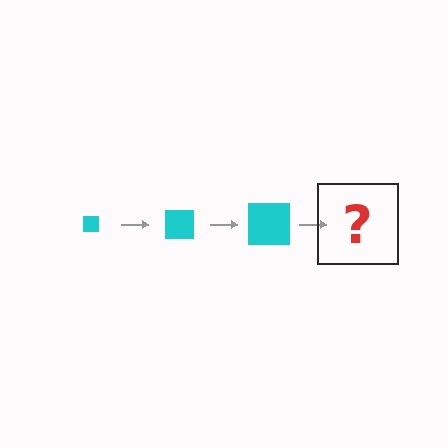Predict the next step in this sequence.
The next step is a cyan square, larger than the previous one.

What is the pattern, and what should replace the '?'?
The pattern is that the square gets progressively larger each step. The '?' should be a cyan square, larger than the previous one.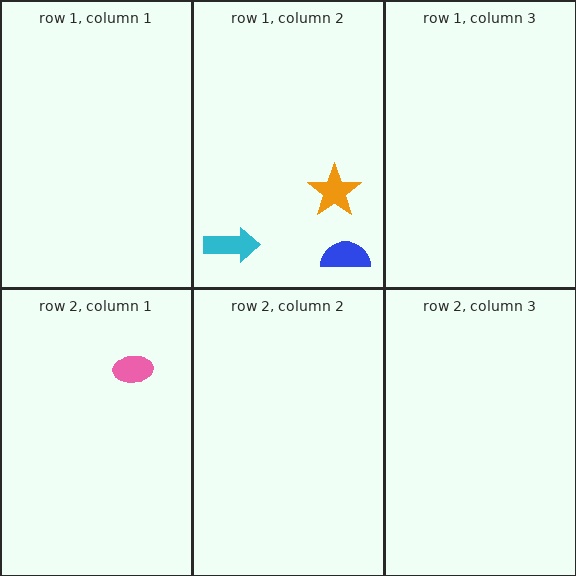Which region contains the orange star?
The row 1, column 2 region.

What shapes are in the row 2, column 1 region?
The pink ellipse.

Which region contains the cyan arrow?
The row 1, column 2 region.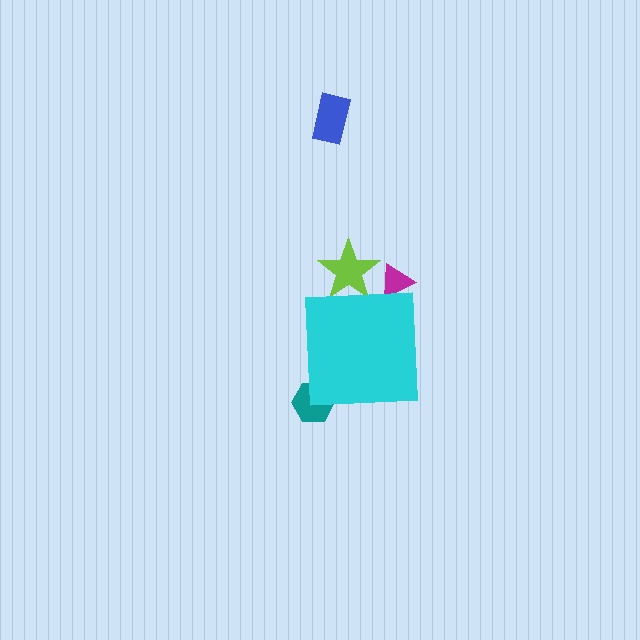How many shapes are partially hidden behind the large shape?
3 shapes are partially hidden.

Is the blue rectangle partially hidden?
No, the blue rectangle is fully visible.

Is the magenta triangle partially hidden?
Yes, the magenta triangle is partially hidden behind the cyan square.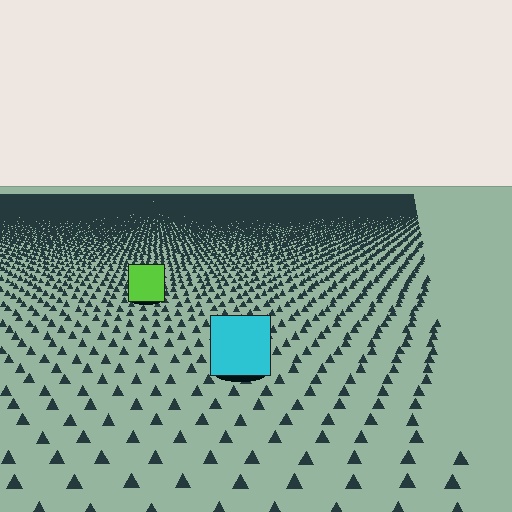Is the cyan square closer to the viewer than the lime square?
Yes. The cyan square is closer — you can tell from the texture gradient: the ground texture is coarser near it.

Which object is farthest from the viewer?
The lime square is farthest from the viewer. It appears smaller and the ground texture around it is denser.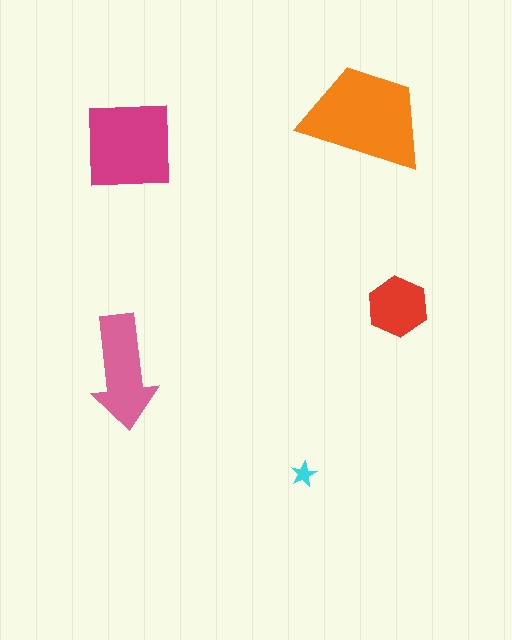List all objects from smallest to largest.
The cyan star, the red hexagon, the pink arrow, the magenta square, the orange trapezoid.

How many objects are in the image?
There are 5 objects in the image.